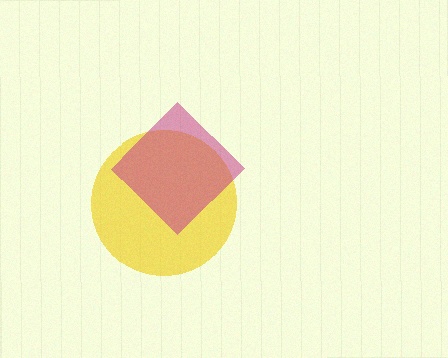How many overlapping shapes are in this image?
There are 2 overlapping shapes in the image.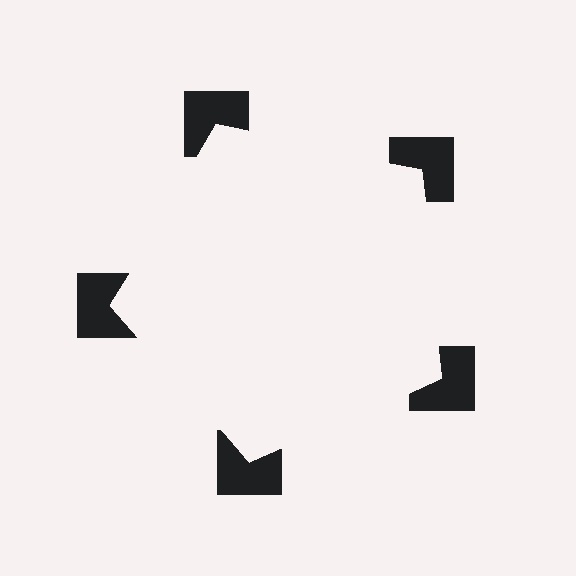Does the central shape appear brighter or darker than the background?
It typically appears slightly brighter than the background, even though no actual brightness change is drawn.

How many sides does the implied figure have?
5 sides.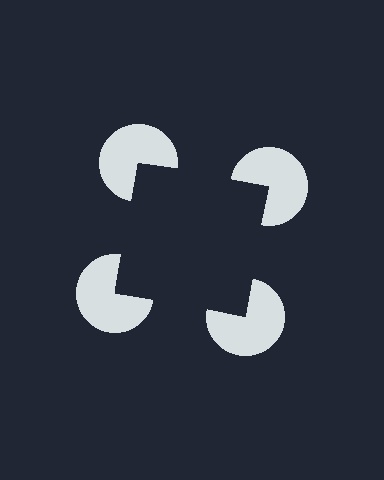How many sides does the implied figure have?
4 sides.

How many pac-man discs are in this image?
There are 4 — one at each vertex of the illusory square.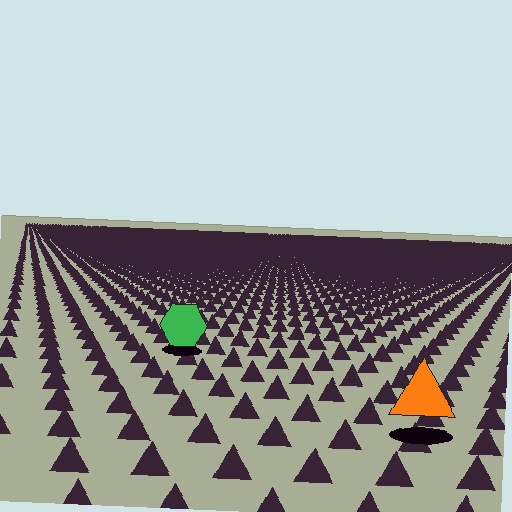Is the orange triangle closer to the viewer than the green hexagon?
Yes. The orange triangle is closer — you can tell from the texture gradient: the ground texture is coarser near it.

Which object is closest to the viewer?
The orange triangle is closest. The texture marks near it are larger and more spread out.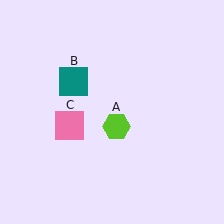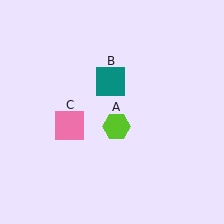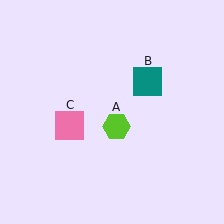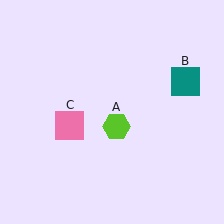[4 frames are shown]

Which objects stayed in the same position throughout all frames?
Lime hexagon (object A) and pink square (object C) remained stationary.